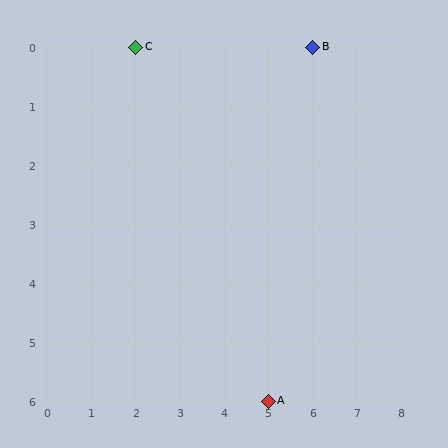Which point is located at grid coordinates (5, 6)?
Point A is at (5, 6).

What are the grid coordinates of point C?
Point C is at grid coordinates (2, 0).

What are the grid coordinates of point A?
Point A is at grid coordinates (5, 6).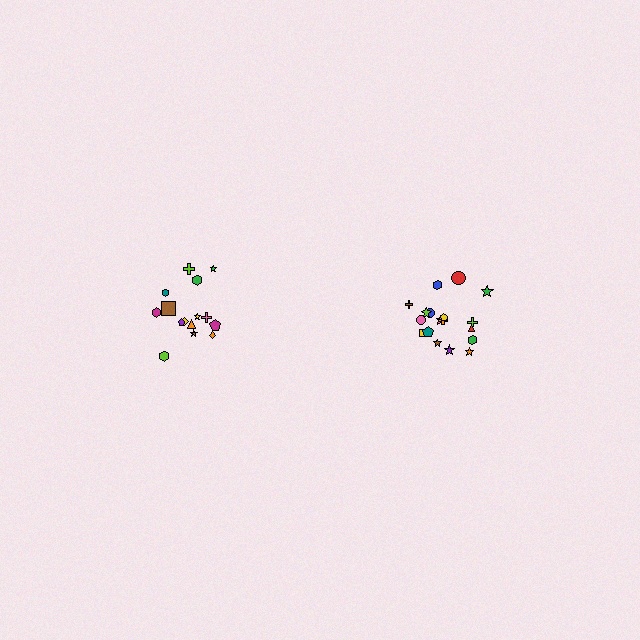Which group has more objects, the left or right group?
The right group.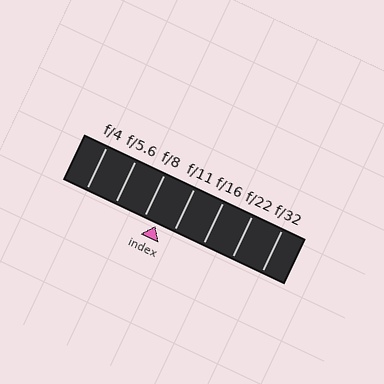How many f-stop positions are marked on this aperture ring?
There are 7 f-stop positions marked.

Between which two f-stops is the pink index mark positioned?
The index mark is between f/8 and f/11.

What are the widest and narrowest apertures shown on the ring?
The widest aperture shown is f/4 and the narrowest is f/32.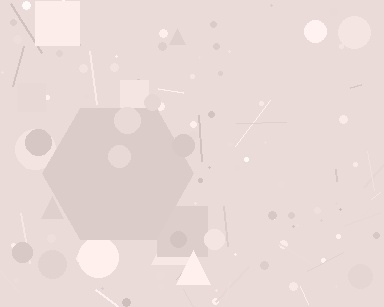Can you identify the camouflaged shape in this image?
The camouflaged shape is a hexagon.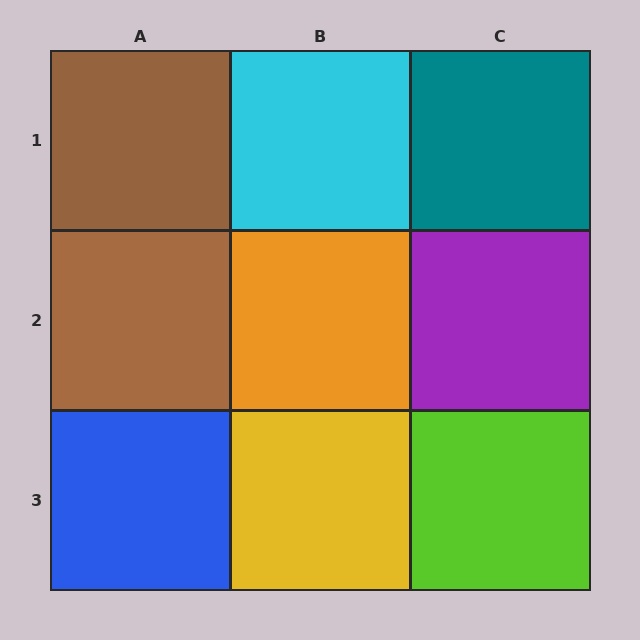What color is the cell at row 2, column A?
Brown.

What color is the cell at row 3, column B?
Yellow.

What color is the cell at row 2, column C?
Purple.